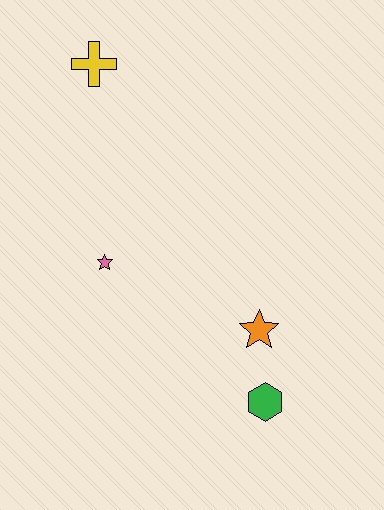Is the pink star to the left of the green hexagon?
Yes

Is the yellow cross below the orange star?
No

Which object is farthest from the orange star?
The yellow cross is farthest from the orange star.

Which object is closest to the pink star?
The orange star is closest to the pink star.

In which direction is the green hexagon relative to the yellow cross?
The green hexagon is below the yellow cross.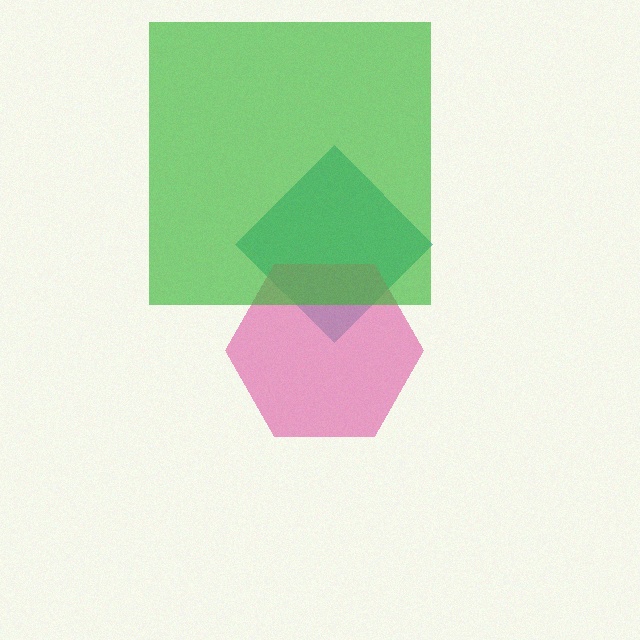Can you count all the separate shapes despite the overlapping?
Yes, there are 3 separate shapes.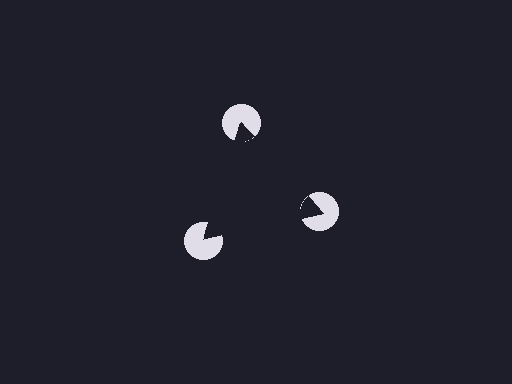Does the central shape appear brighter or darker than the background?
It typically appears slightly darker than the background, even though no actual brightness change is drawn.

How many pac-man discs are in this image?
There are 3 — one at each vertex of the illusory triangle.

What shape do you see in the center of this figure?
An illusory triangle — its edges are inferred from the aligned wedge cuts in the pac-man discs, not physically drawn.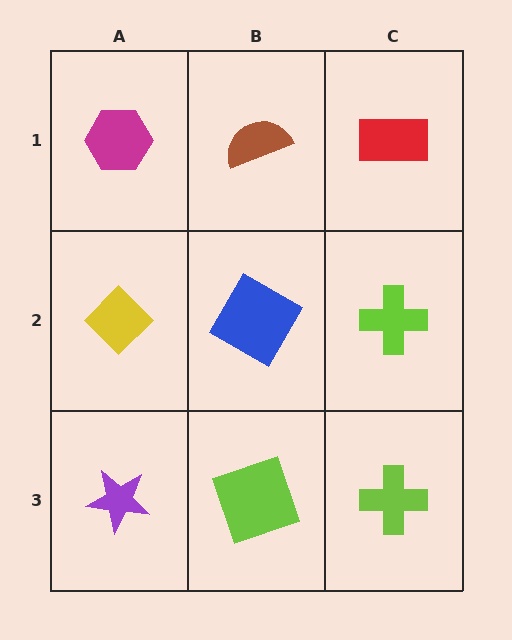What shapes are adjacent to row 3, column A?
A yellow diamond (row 2, column A), a lime square (row 3, column B).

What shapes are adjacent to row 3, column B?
A blue diamond (row 2, column B), a purple star (row 3, column A), a lime cross (row 3, column C).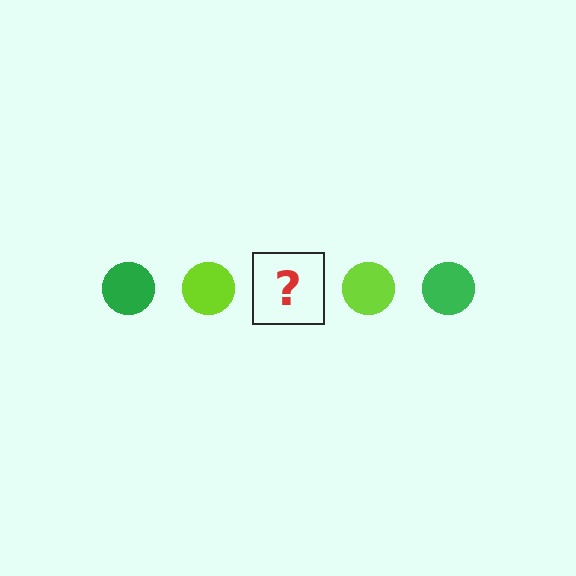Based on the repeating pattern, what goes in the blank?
The blank should be a green circle.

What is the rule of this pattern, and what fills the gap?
The rule is that the pattern cycles through green, lime circles. The gap should be filled with a green circle.